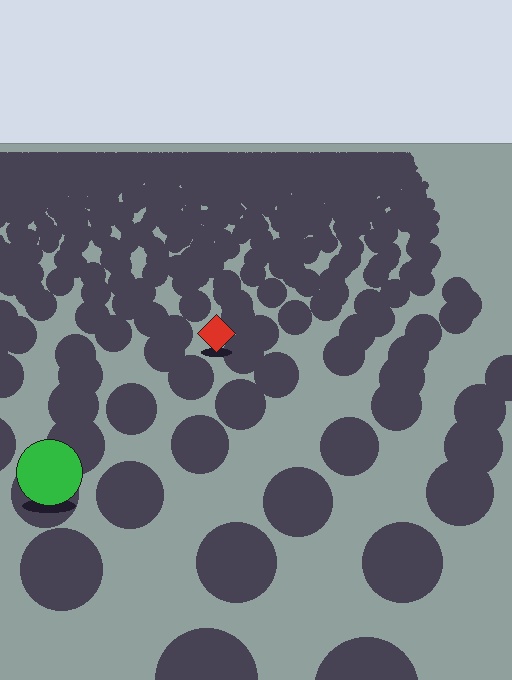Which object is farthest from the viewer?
The red diamond is farthest from the viewer. It appears smaller and the ground texture around it is denser.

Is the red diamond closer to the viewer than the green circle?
No. The green circle is closer — you can tell from the texture gradient: the ground texture is coarser near it.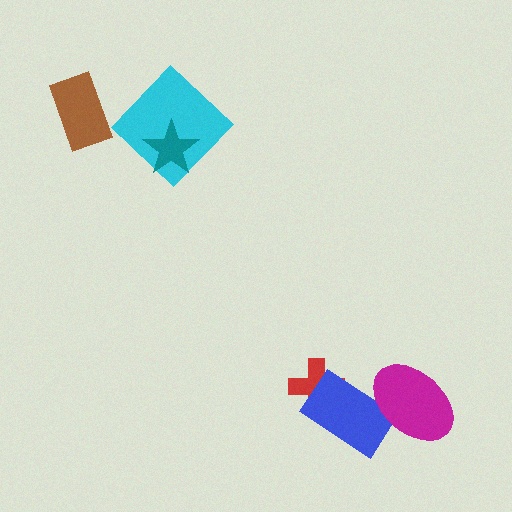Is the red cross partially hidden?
Yes, it is partially covered by another shape.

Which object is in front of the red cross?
The blue rectangle is in front of the red cross.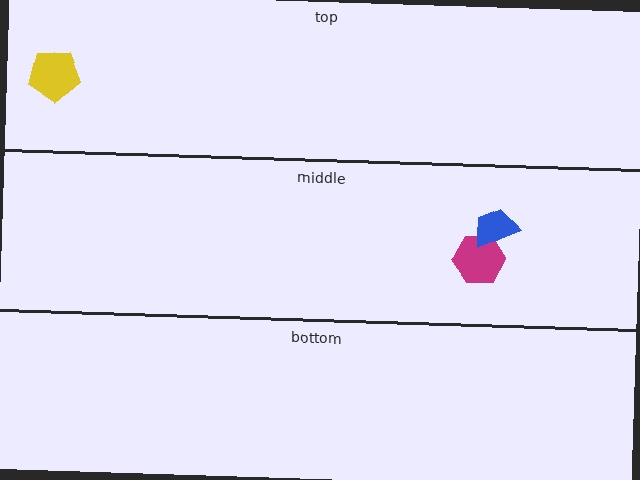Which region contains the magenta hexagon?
The middle region.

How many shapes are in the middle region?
2.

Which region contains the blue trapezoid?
The middle region.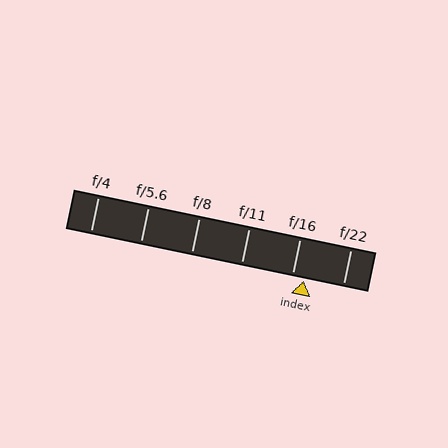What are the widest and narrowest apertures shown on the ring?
The widest aperture shown is f/4 and the narrowest is f/22.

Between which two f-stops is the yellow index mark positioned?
The index mark is between f/16 and f/22.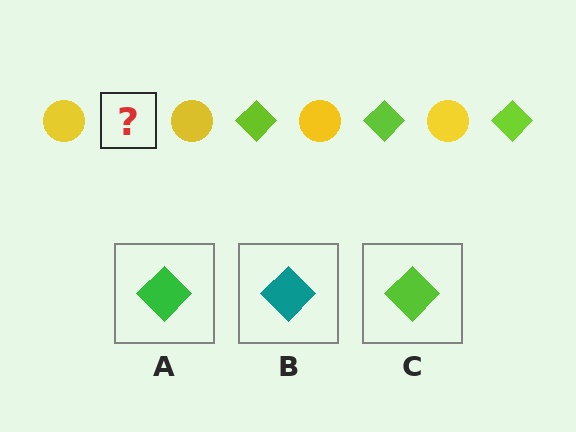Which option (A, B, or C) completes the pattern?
C.